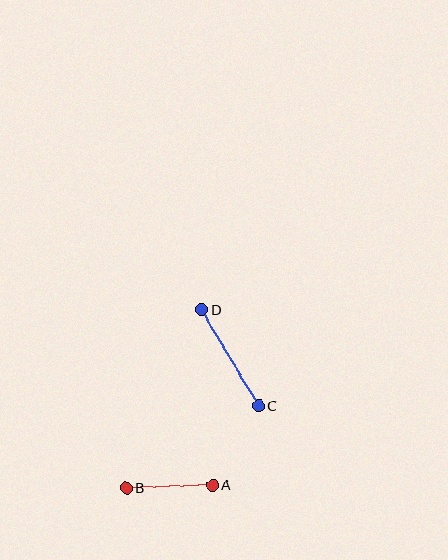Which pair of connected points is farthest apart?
Points C and D are farthest apart.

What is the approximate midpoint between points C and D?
The midpoint is at approximately (230, 358) pixels.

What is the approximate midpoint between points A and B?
The midpoint is at approximately (169, 486) pixels.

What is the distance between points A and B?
The distance is approximately 86 pixels.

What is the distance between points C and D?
The distance is approximately 112 pixels.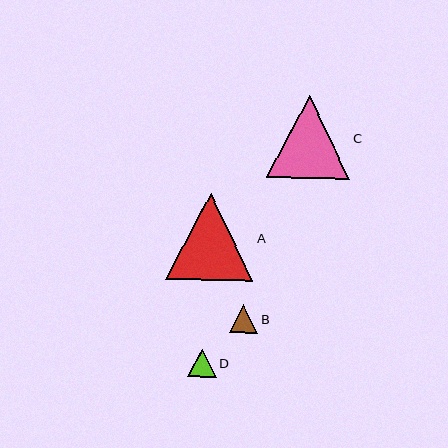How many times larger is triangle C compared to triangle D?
Triangle C is approximately 2.9 times the size of triangle D.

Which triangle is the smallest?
Triangle D is the smallest with a size of approximately 28 pixels.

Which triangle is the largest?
Triangle A is the largest with a size of approximately 88 pixels.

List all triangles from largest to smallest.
From largest to smallest: A, C, B, D.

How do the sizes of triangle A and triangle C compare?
Triangle A and triangle C are approximately the same size.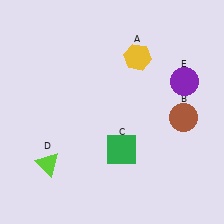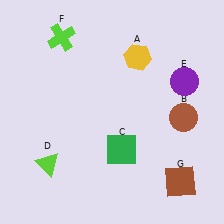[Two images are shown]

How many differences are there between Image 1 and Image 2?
There are 2 differences between the two images.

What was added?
A lime cross (F), a brown square (G) were added in Image 2.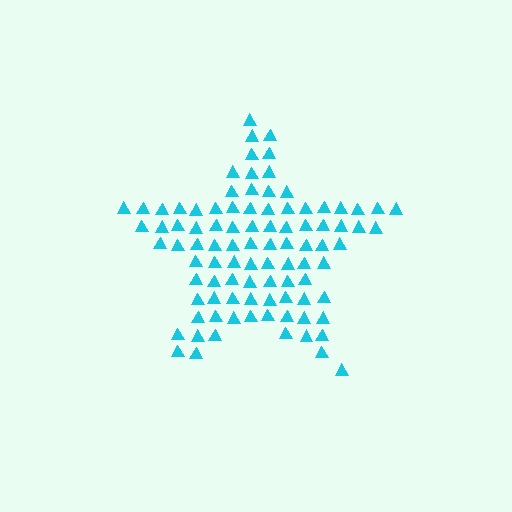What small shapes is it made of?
It is made of small triangles.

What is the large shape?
The large shape is a star.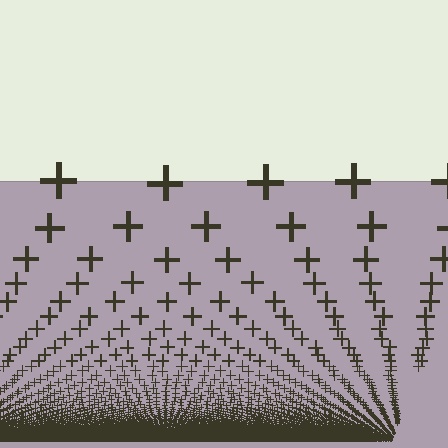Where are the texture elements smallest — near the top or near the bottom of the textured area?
Near the bottom.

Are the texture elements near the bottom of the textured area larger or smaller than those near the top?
Smaller. The gradient is inverted — elements near the bottom are smaller and denser.